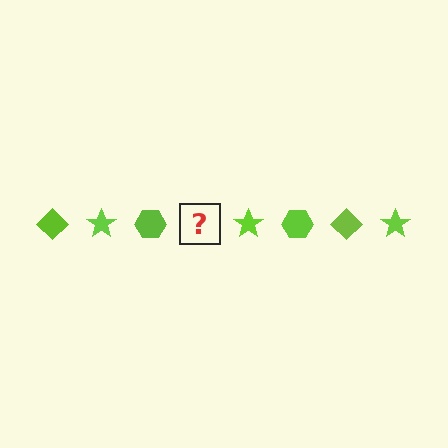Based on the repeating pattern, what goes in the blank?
The blank should be a lime diamond.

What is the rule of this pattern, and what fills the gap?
The rule is that the pattern cycles through diamond, star, hexagon shapes in lime. The gap should be filled with a lime diamond.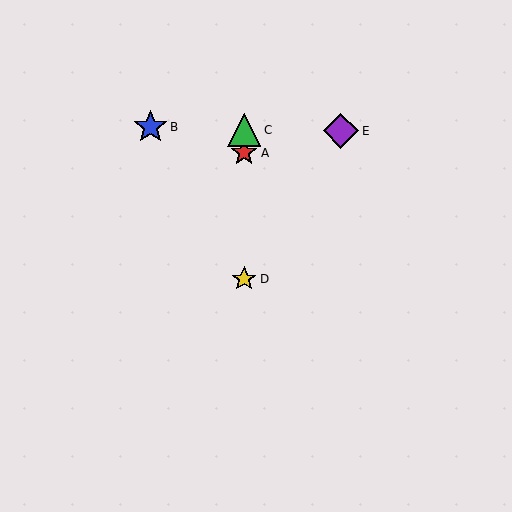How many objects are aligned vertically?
3 objects (A, C, D) are aligned vertically.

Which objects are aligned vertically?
Objects A, C, D are aligned vertically.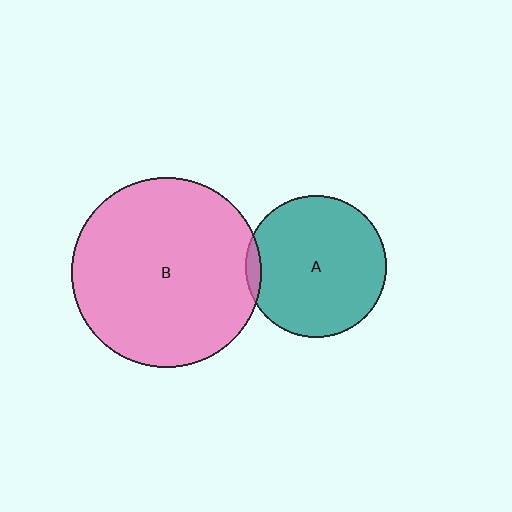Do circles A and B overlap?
Yes.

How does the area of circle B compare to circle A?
Approximately 1.8 times.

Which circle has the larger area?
Circle B (pink).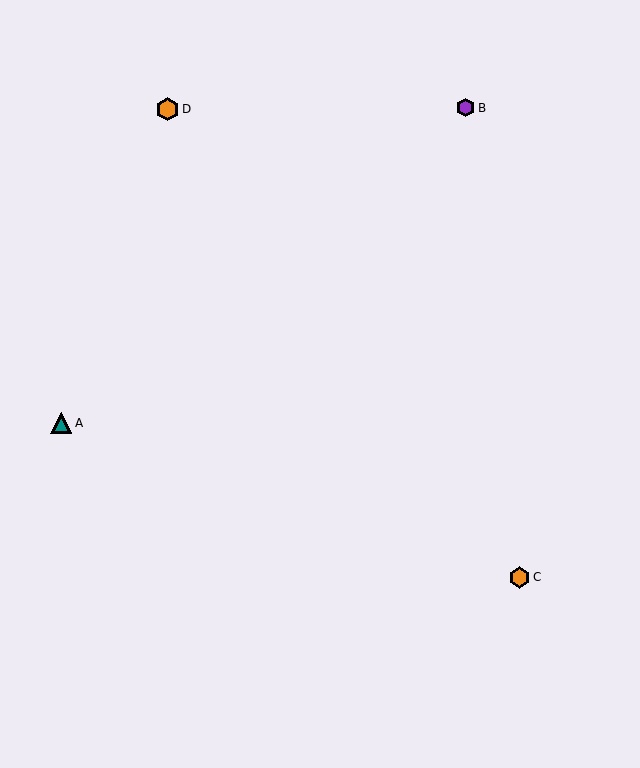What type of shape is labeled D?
Shape D is an orange hexagon.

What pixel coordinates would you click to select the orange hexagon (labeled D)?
Click at (167, 109) to select the orange hexagon D.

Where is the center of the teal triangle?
The center of the teal triangle is at (61, 423).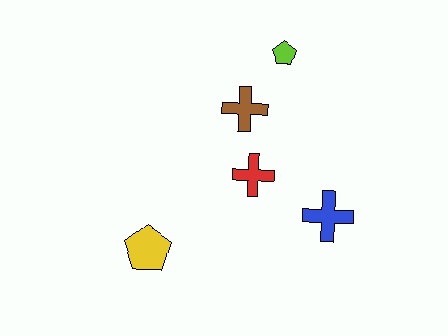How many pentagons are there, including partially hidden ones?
There are 2 pentagons.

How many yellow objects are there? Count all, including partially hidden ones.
There is 1 yellow object.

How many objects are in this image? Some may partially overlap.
There are 5 objects.